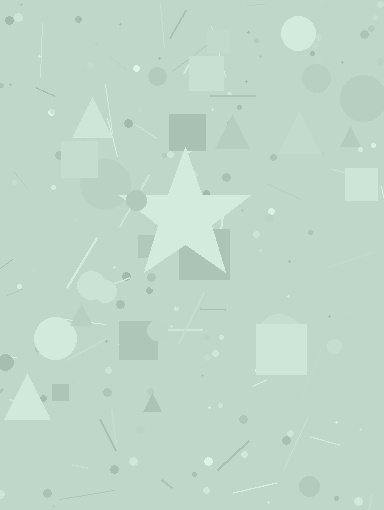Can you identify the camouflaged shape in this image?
The camouflaged shape is a star.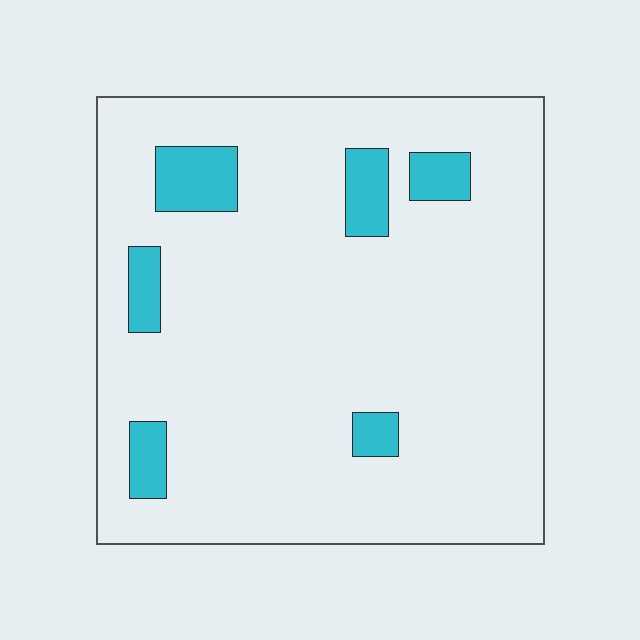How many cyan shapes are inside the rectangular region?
6.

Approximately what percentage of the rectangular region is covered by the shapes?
Approximately 10%.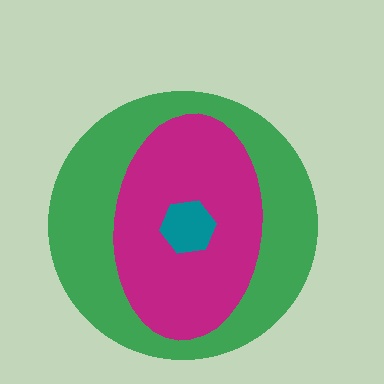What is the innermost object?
The teal hexagon.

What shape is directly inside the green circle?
The magenta ellipse.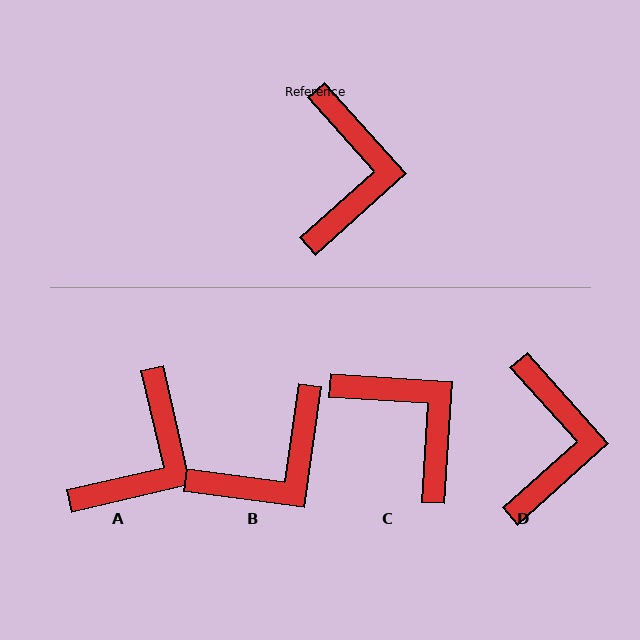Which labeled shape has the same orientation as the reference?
D.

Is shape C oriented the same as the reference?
No, it is off by about 44 degrees.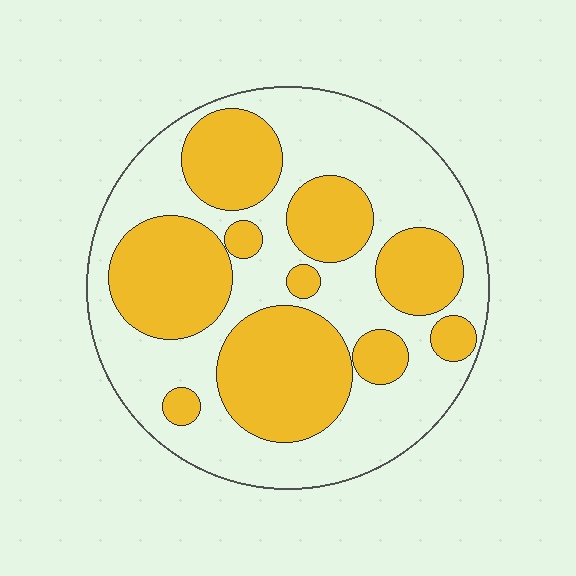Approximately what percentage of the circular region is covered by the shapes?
Approximately 45%.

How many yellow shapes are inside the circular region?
10.